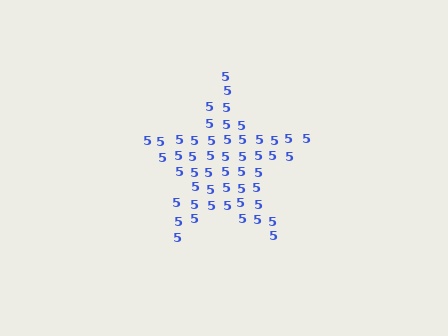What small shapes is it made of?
It is made of small digit 5's.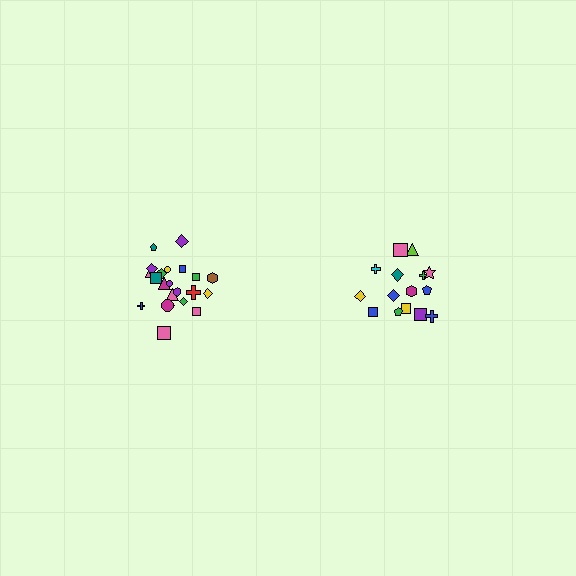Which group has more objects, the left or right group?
The left group.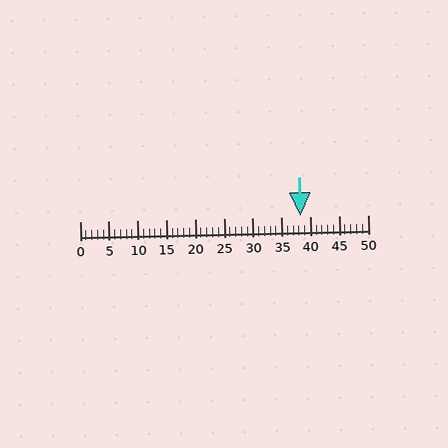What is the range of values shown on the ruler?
The ruler shows values from 0 to 50.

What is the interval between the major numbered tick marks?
The major tick marks are spaced 5 units apart.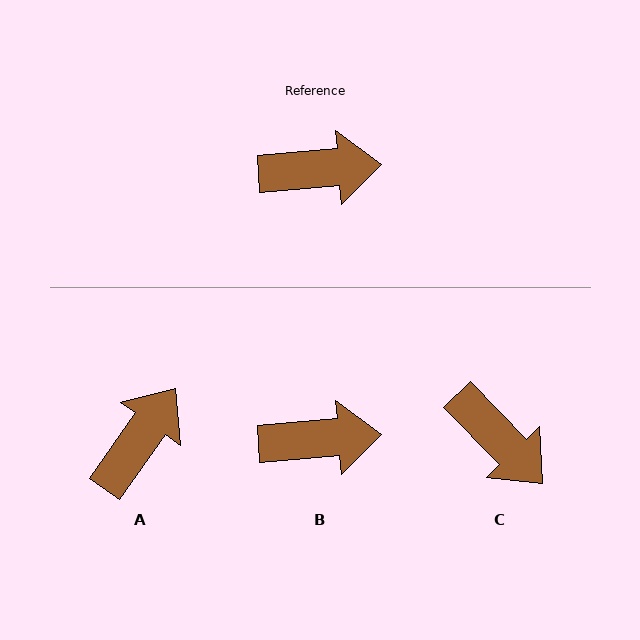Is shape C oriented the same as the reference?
No, it is off by about 50 degrees.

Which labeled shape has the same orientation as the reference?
B.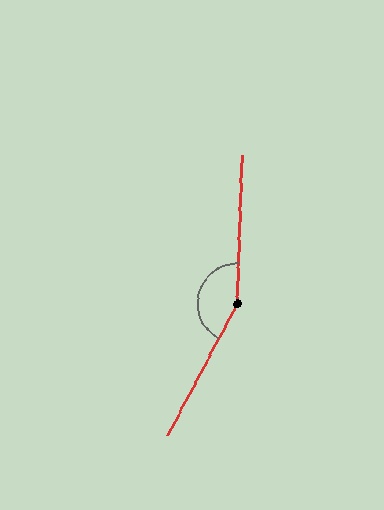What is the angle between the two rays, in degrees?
Approximately 154 degrees.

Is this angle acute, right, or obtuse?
It is obtuse.